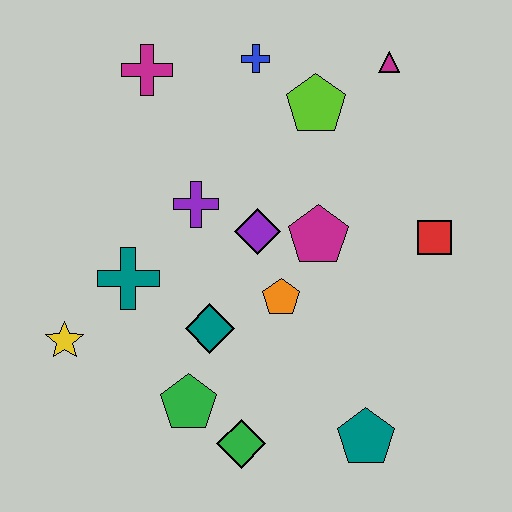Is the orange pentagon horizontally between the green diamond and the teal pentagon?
Yes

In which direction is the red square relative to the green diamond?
The red square is above the green diamond.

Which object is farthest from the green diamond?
The magenta triangle is farthest from the green diamond.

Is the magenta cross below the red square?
No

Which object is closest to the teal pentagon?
The green diamond is closest to the teal pentagon.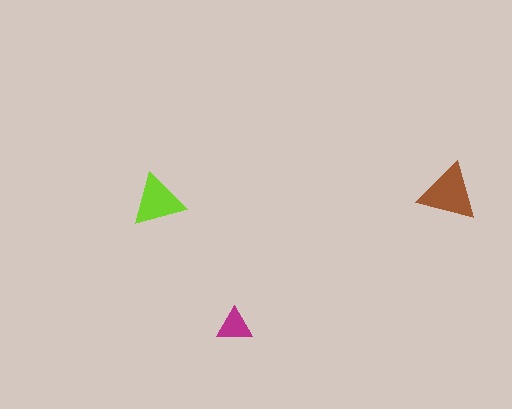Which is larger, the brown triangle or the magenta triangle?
The brown one.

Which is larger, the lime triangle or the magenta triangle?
The lime one.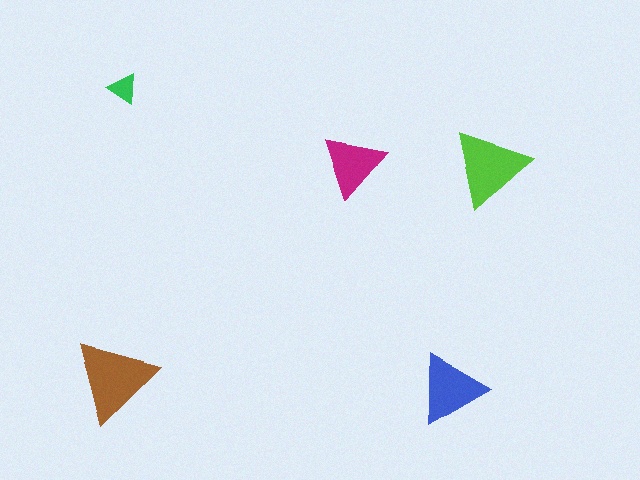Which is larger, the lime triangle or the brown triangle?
The brown one.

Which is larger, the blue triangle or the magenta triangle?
The blue one.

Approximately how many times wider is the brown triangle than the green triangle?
About 2.5 times wider.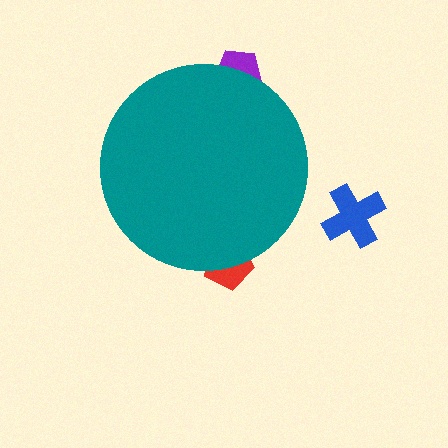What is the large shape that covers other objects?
A teal circle.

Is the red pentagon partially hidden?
Yes, the red pentagon is partially hidden behind the teal circle.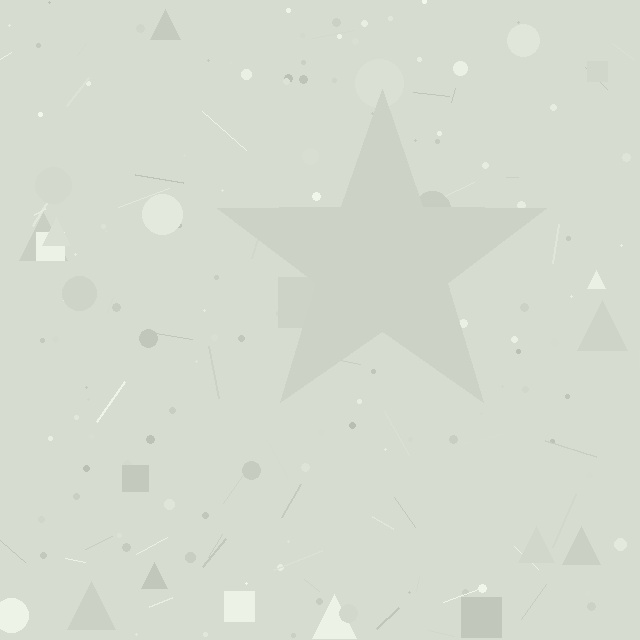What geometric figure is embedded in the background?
A star is embedded in the background.